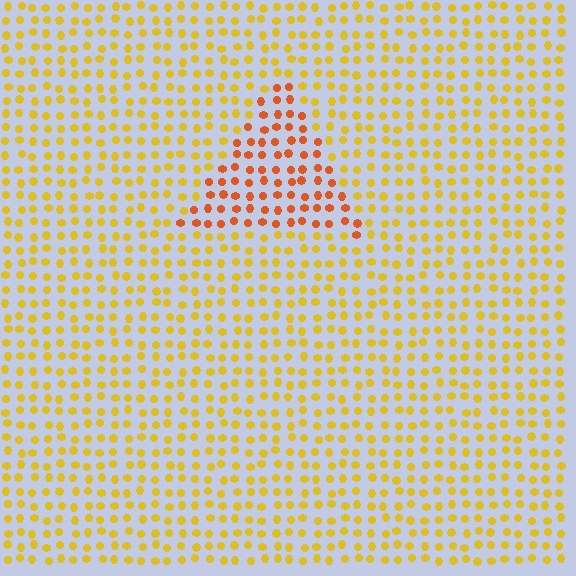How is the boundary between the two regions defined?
The boundary is defined purely by a slight shift in hue (about 33 degrees). Spacing, size, and orientation are identical on both sides.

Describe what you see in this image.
The image is filled with small yellow elements in a uniform arrangement. A triangle-shaped region is visible where the elements are tinted to a slightly different hue, forming a subtle color boundary.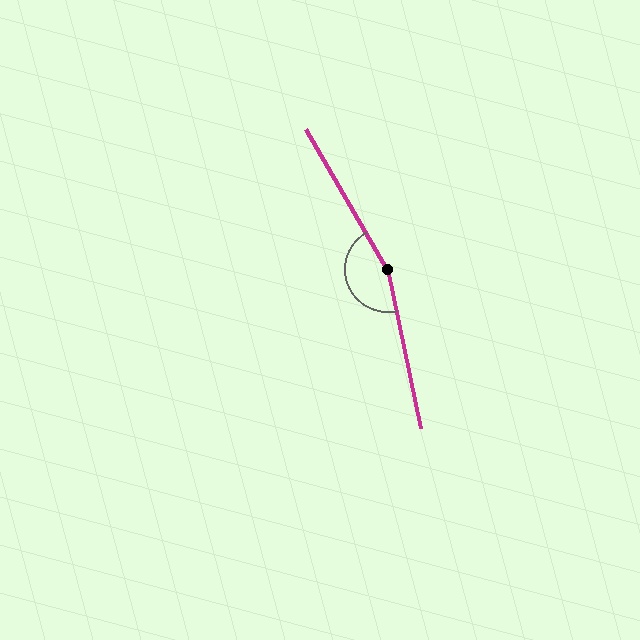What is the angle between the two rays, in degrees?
Approximately 161 degrees.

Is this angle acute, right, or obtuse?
It is obtuse.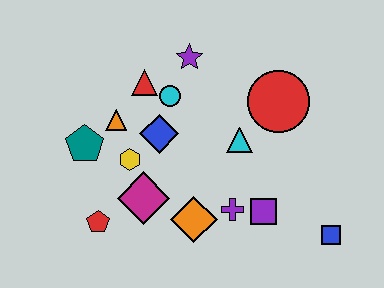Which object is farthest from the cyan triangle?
The red pentagon is farthest from the cyan triangle.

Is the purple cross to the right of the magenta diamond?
Yes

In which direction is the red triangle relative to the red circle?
The red triangle is to the left of the red circle.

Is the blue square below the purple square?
Yes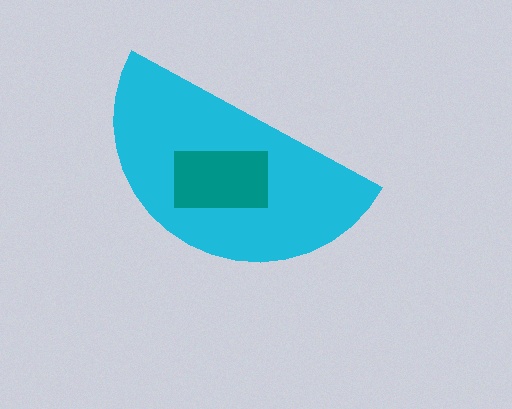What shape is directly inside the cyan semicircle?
The teal rectangle.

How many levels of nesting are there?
2.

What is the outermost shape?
The cyan semicircle.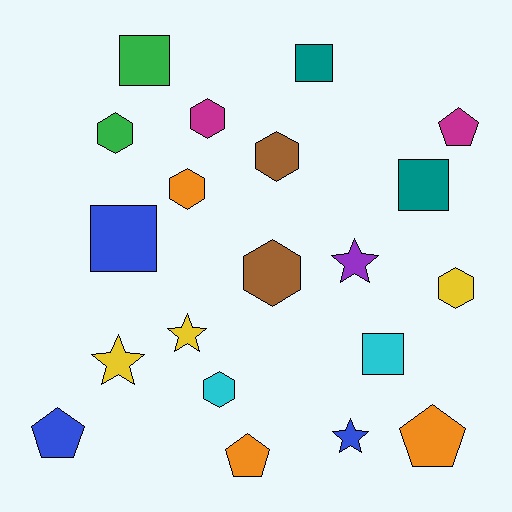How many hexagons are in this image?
There are 7 hexagons.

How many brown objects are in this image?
There are 2 brown objects.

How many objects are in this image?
There are 20 objects.